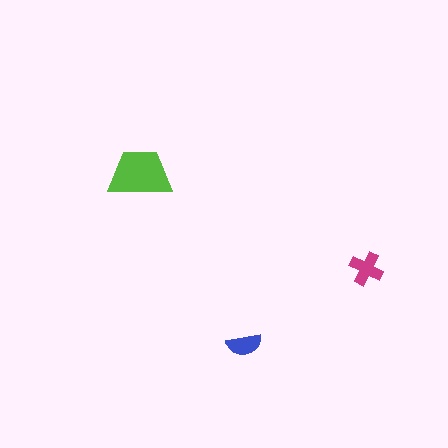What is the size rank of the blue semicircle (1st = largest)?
3rd.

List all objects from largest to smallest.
The lime trapezoid, the magenta cross, the blue semicircle.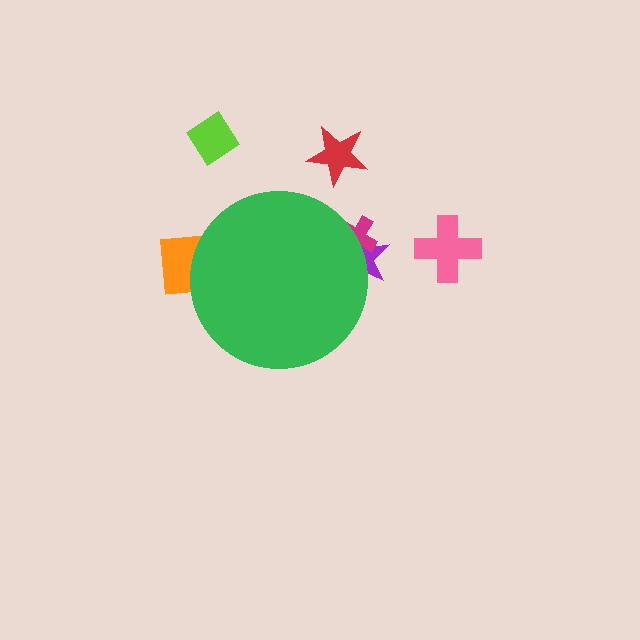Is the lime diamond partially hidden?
No, the lime diamond is fully visible.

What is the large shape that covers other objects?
A green circle.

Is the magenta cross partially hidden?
Yes, the magenta cross is partially hidden behind the green circle.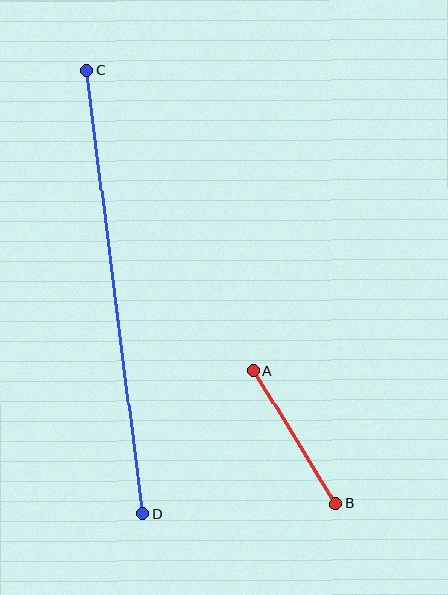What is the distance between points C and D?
The distance is approximately 448 pixels.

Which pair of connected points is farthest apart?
Points C and D are farthest apart.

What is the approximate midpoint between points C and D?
The midpoint is at approximately (115, 292) pixels.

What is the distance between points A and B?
The distance is approximately 156 pixels.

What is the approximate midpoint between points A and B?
The midpoint is at approximately (295, 437) pixels.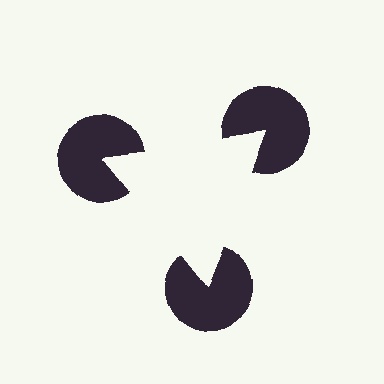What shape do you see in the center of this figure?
An illusory triangle — its edges are inferred from the aligned wedge cuts in the pac-man discs, not physically drawn.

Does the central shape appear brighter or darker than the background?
It typically appears slightly brighter than the background, even though no actual brightness change is drawn.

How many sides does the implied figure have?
3 sides.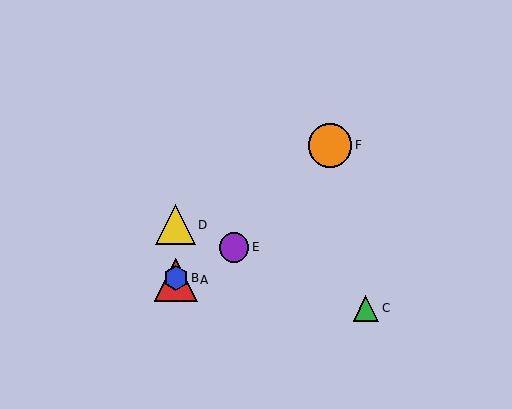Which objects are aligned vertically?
Objects A, B, D are aligned vertically.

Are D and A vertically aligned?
Yes, both are at x≈176.